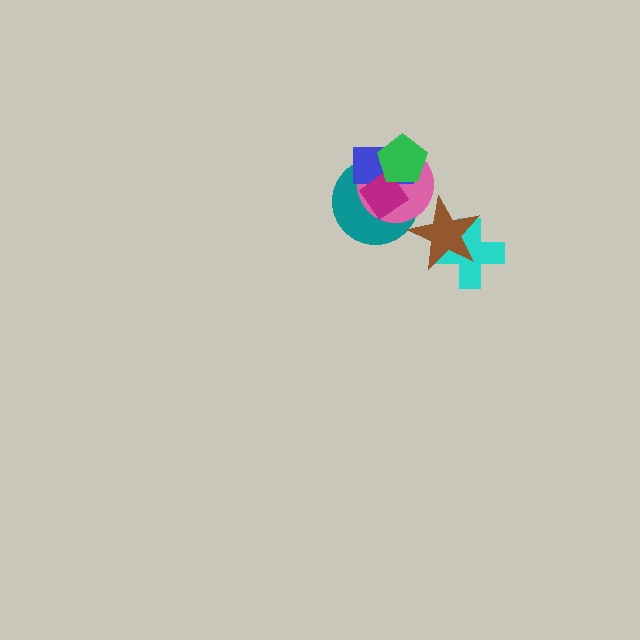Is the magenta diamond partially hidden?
Yes, it is partially covered by another shape.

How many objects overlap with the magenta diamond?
4 objects overlap with the magenta diamond.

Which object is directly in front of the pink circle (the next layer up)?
The blue rectangle is directly in front of the pink circle.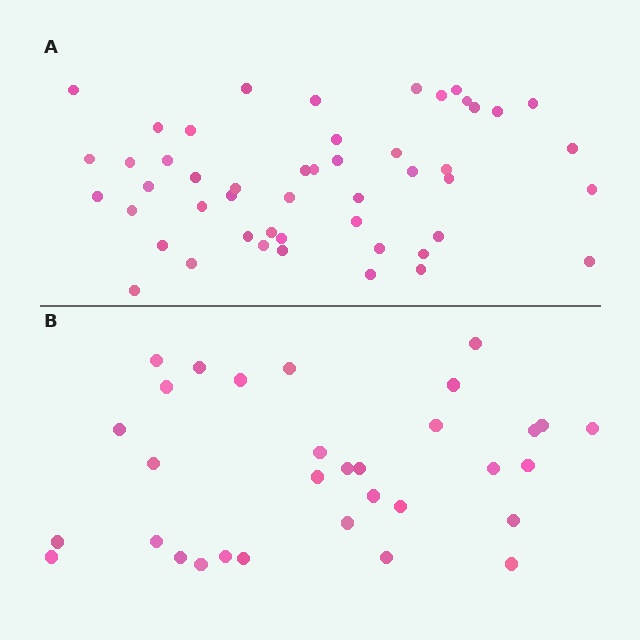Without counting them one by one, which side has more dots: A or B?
Region A (the top region) has more dots.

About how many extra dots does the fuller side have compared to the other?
Region A has approximately 15 more dots than region B.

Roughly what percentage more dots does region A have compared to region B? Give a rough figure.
About 55% more.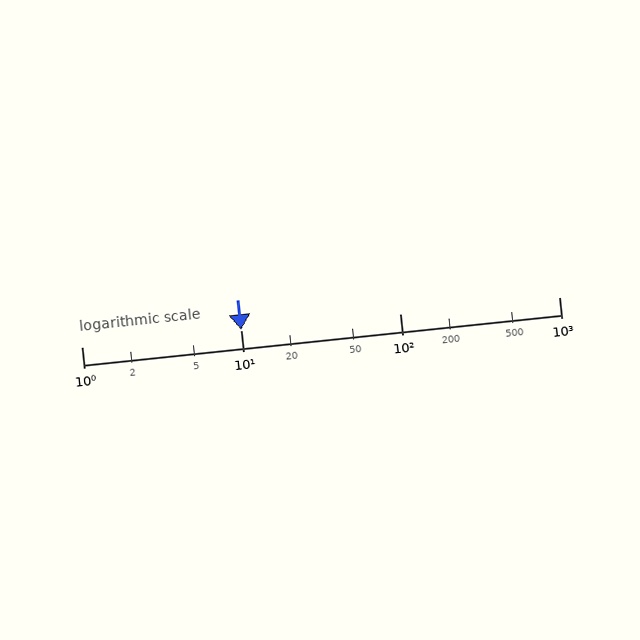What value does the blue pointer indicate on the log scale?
The pointer indicates approximately 10.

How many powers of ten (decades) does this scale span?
The scale spans 3 decades, from 1 to 1000.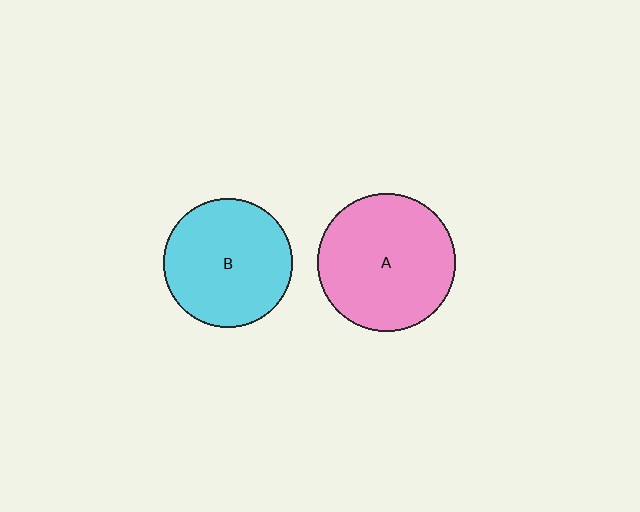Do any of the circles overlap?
No, none of the circles overlap.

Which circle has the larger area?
Circle A (pink).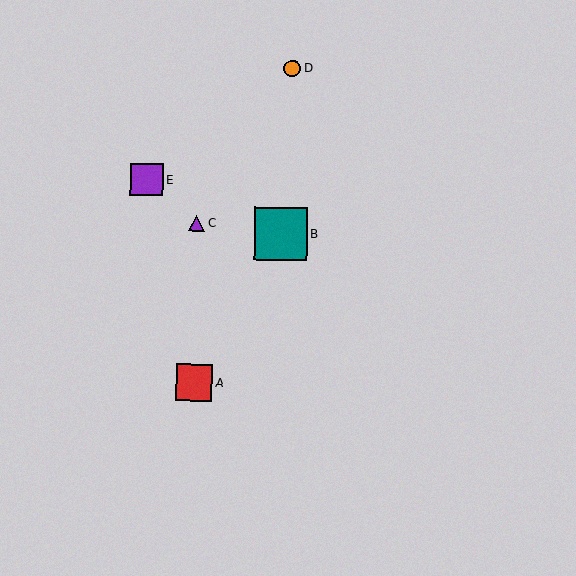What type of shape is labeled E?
Shape E is a purple square.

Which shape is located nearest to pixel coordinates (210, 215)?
The purple triangle (labeled C) at (197, 223) is nearest to that location.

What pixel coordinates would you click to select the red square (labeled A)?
Click at (194, 383) to select the red square A.